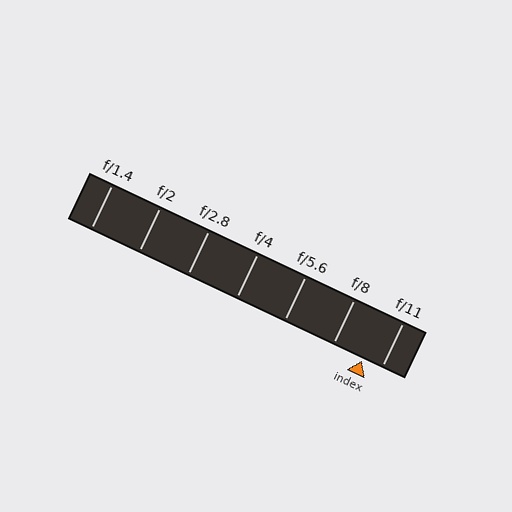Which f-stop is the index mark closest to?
The index mark is closest to f/11.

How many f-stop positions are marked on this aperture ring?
There are 7 f-stop positions marked.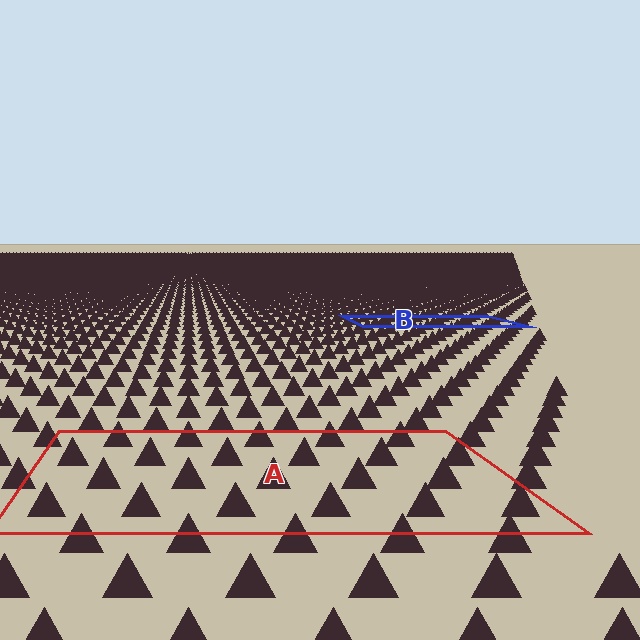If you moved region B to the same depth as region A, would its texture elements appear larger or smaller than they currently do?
They would appear larger. At a closer depth, the same texture elements are projected at a bigger on-screen size.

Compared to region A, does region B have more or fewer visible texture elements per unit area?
Region B has more texture elements per unit area — they are packed more densely because it is farther away.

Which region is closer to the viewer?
Region A is closer. The texture elements there are larger and more spread out.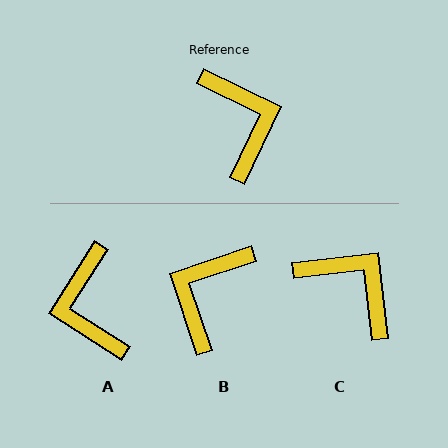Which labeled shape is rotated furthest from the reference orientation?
A, about 173 degrees away.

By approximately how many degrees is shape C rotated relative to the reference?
Approximately 32 degrees counter-clockwise.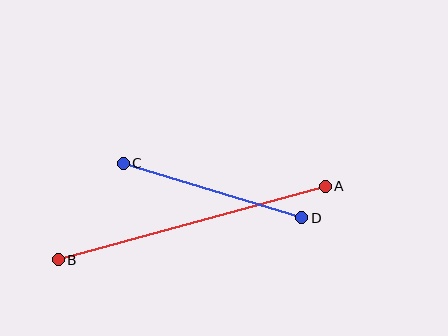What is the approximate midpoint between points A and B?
The midpoint is at approximately (192, 223) pixels.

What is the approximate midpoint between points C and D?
The midpoint is at approximately (213, 190) pixels.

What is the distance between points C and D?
The distance is approximately 187 pixels.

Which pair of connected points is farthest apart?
Points A and B are farthest apart.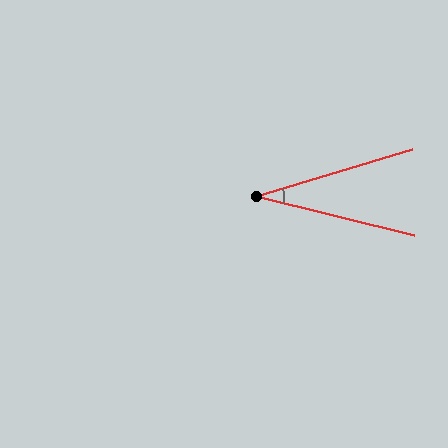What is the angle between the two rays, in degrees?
Approximately 30 degrees.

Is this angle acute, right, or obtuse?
It is acute.